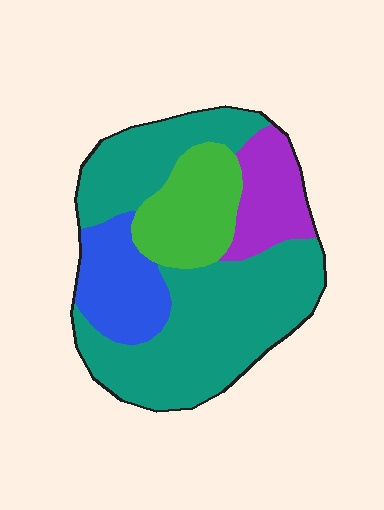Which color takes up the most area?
Teal, at roughly 55%.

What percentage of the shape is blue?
Blue covers around 15% of the shape.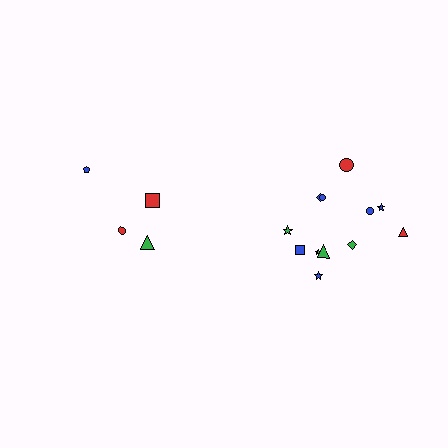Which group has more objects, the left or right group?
The right group.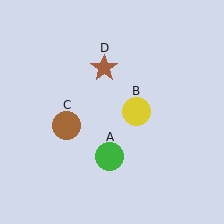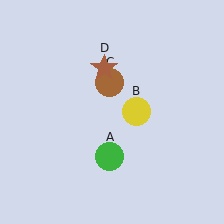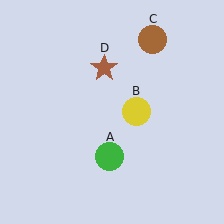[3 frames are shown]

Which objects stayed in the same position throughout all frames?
Green circle (object A) and yellow circle (object B) and brown star (object D) remained stationary.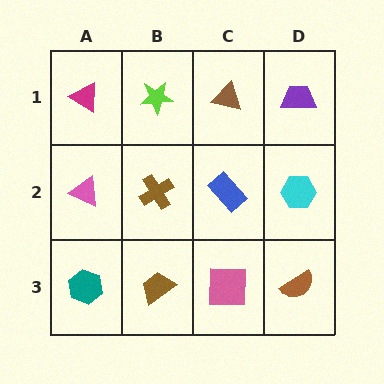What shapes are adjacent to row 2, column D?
A purple trapezoid (row 1, column D), a brown semicircle (row 3, column D), a blue rectangle (row 2, column C).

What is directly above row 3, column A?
A pink triangle.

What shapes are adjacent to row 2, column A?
A magenta triangle (row 1, column A), a teal hexagon (row 3, column A), a brown cross (row 2, column B).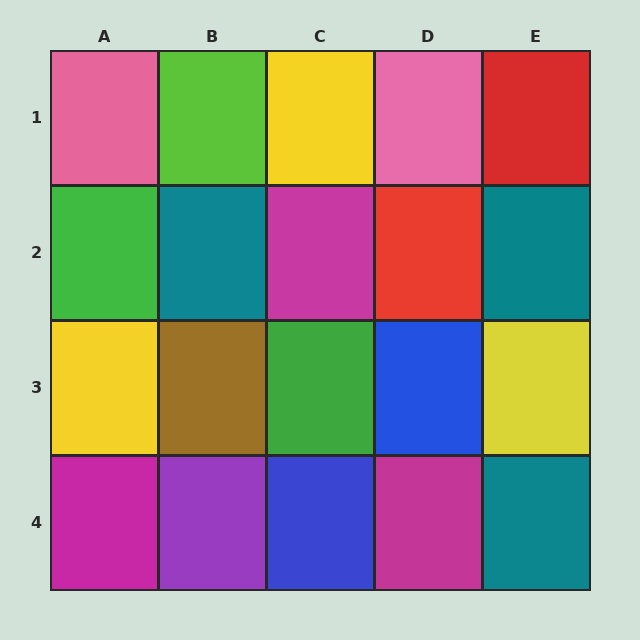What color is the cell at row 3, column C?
Green.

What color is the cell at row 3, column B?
Brown.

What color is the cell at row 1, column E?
Red.